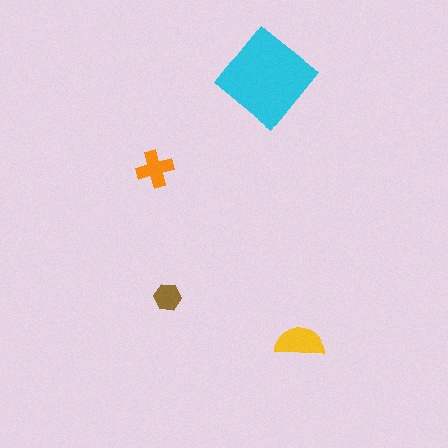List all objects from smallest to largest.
The brown hexagon, the orange cross, the yellow semicircle, the cyan diamond.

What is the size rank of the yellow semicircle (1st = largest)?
2nd.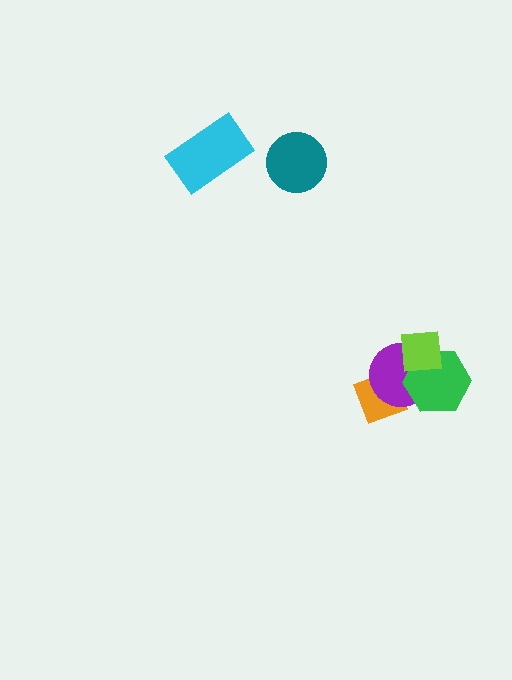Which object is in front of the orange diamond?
The purple circle is in front of the orange diamond.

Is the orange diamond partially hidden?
Yes, it is partially covered by another shape.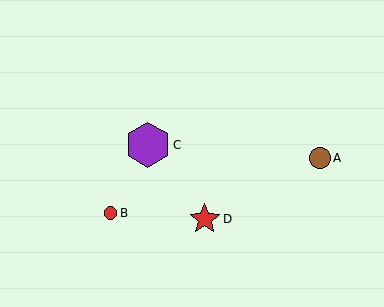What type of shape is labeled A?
Shape A is a brown circle.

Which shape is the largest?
The purple hexagon (labeled C) is the largest.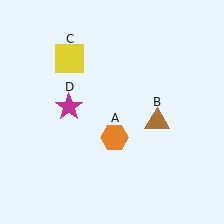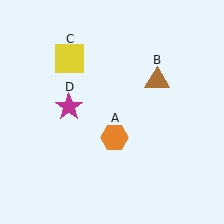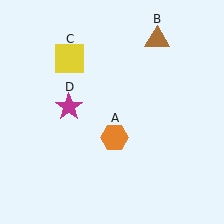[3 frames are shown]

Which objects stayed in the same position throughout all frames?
Orange hexagon (object A) and yellow square (object C) and magenta star (object D) remained stationary.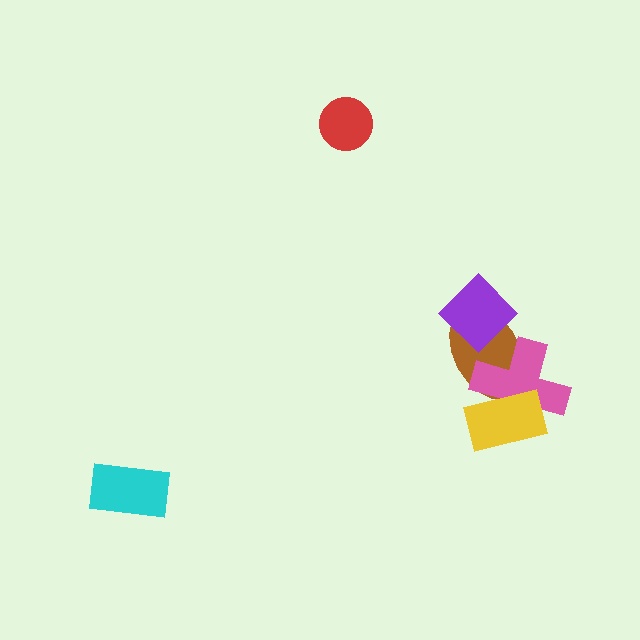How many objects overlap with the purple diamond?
1 object overlaps with the purple diamond.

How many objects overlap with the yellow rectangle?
2 objects overlap with the yellow rectangle.